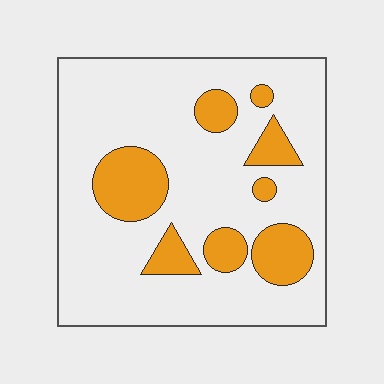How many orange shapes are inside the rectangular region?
8.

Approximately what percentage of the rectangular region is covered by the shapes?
Approximately 20%.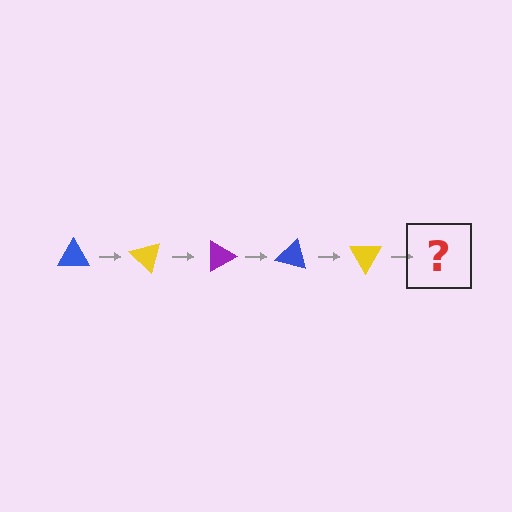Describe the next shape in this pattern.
It should be a purple triangle, rotated 225 degrees from the start.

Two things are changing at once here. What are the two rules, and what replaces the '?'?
The two rules are that it rotates 45 degrees each step and the color cycles through blue, yellow, and purple. The '?' should be a purple triangle, rotated 225 degrees from the start.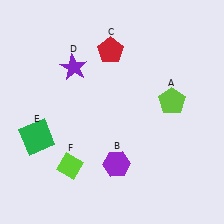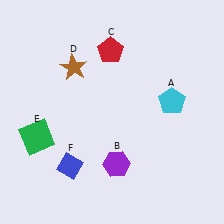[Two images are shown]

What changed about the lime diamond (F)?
In Image 1, F is lime. In Image 2, it changed to blue.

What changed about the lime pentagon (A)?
In Image 1, A is lime. In Image 2, it changed to cyan.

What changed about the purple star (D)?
In Image 1, D is purple. In Image 2, it changed to brown.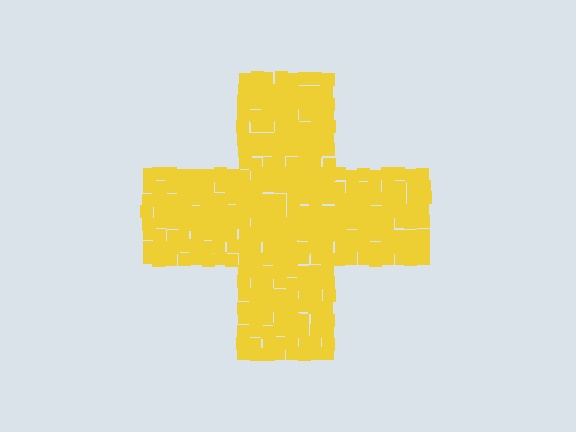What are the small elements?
The small elements are squares.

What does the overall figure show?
The overall figure shows a cross.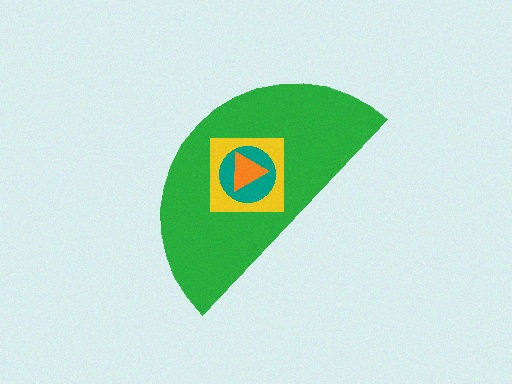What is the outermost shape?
The green semicircle.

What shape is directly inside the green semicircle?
The yellow square.